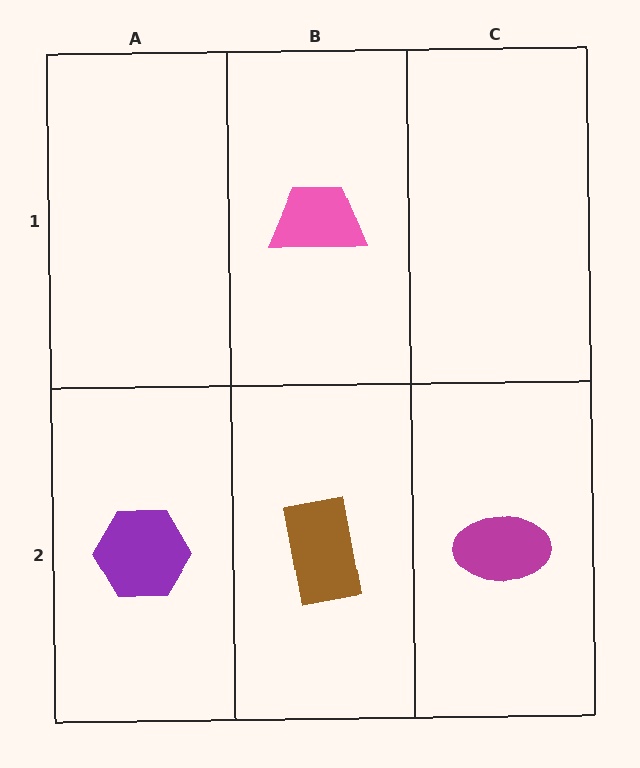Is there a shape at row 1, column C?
No, that cell is empty.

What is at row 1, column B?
A pink trapezoid.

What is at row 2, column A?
A purple hexagon.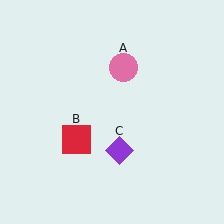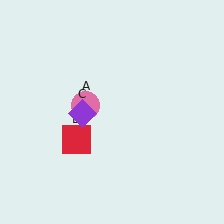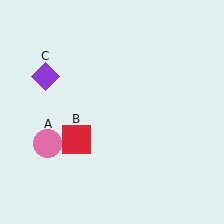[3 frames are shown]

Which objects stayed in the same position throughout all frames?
Red square (object B) remained stationary.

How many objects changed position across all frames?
2 objects changed position: pink circle (object A), purple diamond (object C).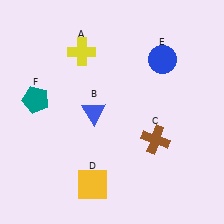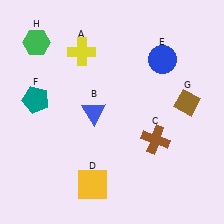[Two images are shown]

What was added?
A brown diamond (G), a green hexagon (H) were added in Image 2.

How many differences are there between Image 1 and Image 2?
There are 2 differences between the two images.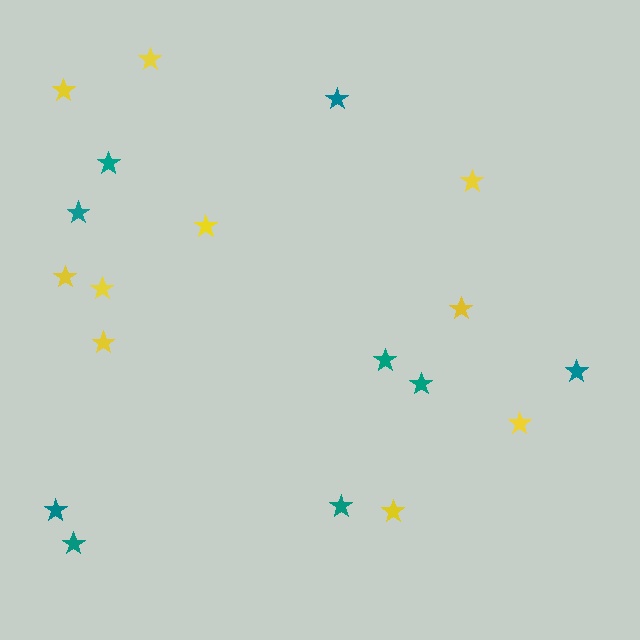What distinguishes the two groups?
There are 2 groups: one group of yellow stars (10) and one group of teal stars (9).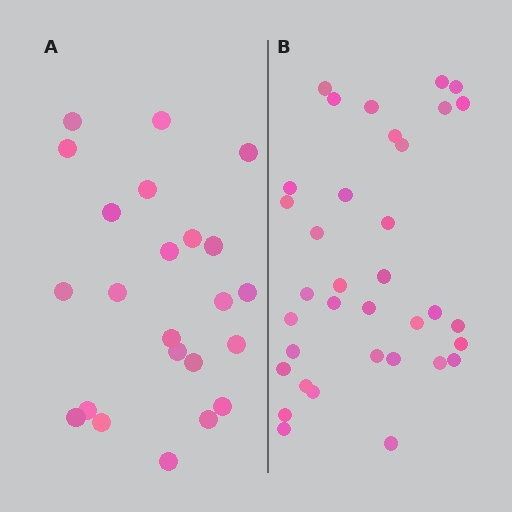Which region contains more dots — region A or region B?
Region B (the right region) has more dots.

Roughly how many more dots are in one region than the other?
Region B has roughly 12 or so more dots than region A.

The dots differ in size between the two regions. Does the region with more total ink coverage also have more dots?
No. Region A has more total ink coverage because its dots are larger, but region B actually contains more individual dots. Total area can be misleading — the number of items is what matters here.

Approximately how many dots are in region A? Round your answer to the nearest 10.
About 20 dots. (The exact count is 23, which rounds to 20.)